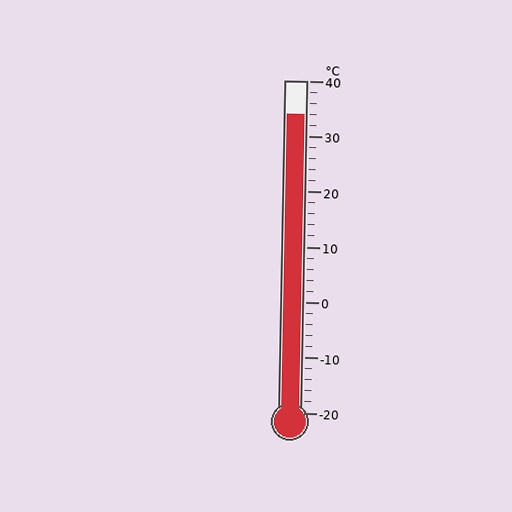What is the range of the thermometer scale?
The thermometer scale ranges from -20°C to 40°C.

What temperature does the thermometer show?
The thermometer shows approximately 34°C.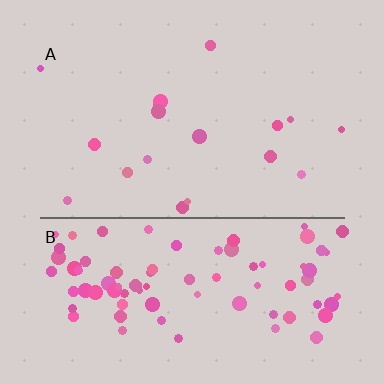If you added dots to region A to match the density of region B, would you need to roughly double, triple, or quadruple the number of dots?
Approximately quadruple.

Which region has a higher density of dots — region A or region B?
B (the bottom).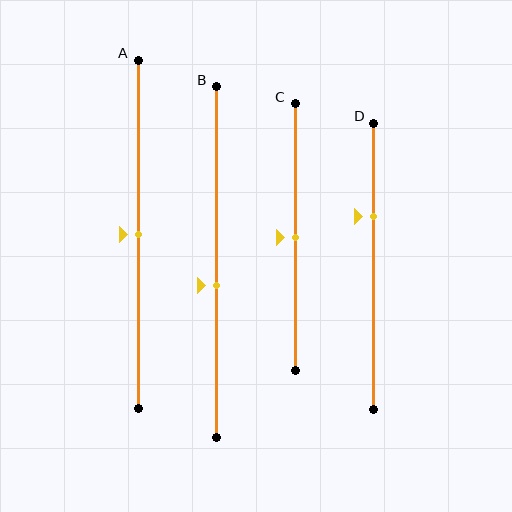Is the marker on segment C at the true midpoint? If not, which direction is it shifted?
Yes, the marker on segment C is at the true midpoint.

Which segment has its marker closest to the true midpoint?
Segment A has its marker closest to the true midpoint.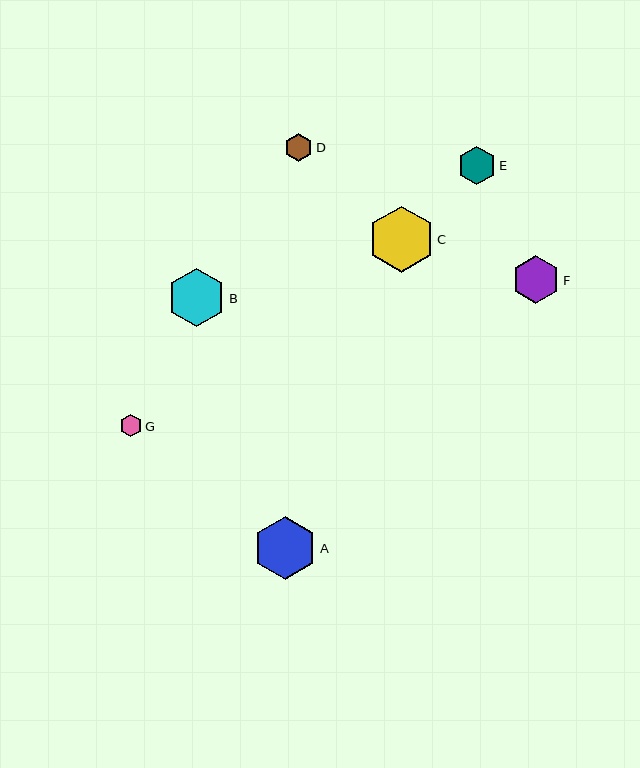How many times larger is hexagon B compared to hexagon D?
Hexagon B is approximately 2.1 times the size of hexagon D.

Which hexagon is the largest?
Hexagon C is the largest with a size of approximately 66 pixels.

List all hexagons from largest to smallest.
From largest to smallest: C, A, B, F, E, D, G.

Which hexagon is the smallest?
Hexagon G is the smallest with a size of approximately 22 pixels.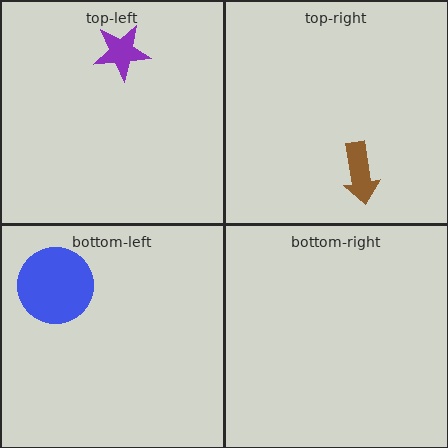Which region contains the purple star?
The top-left region.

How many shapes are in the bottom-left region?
1.